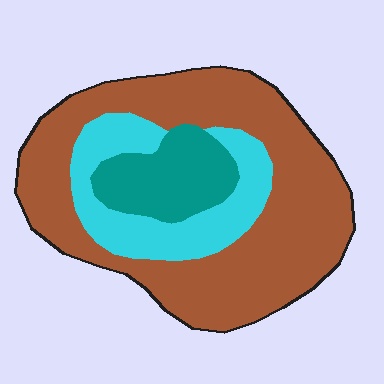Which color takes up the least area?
Teal, at roughly 15%.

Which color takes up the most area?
Brown, at roughly 60%.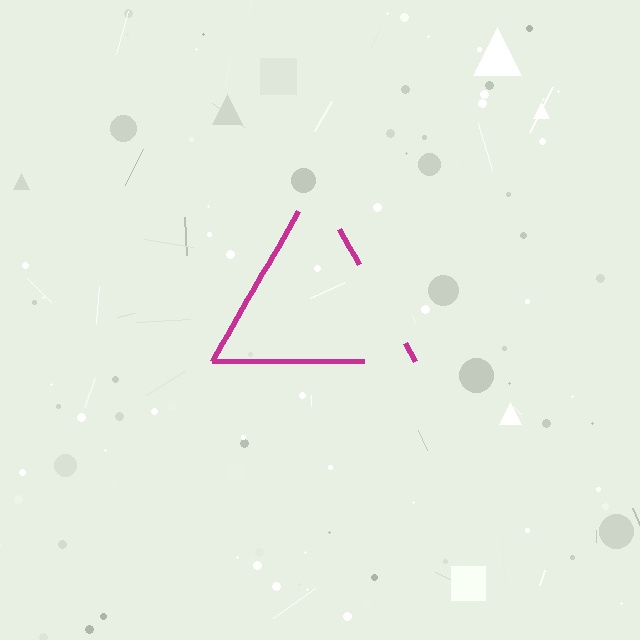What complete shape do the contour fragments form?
The contour fragments form a triangle.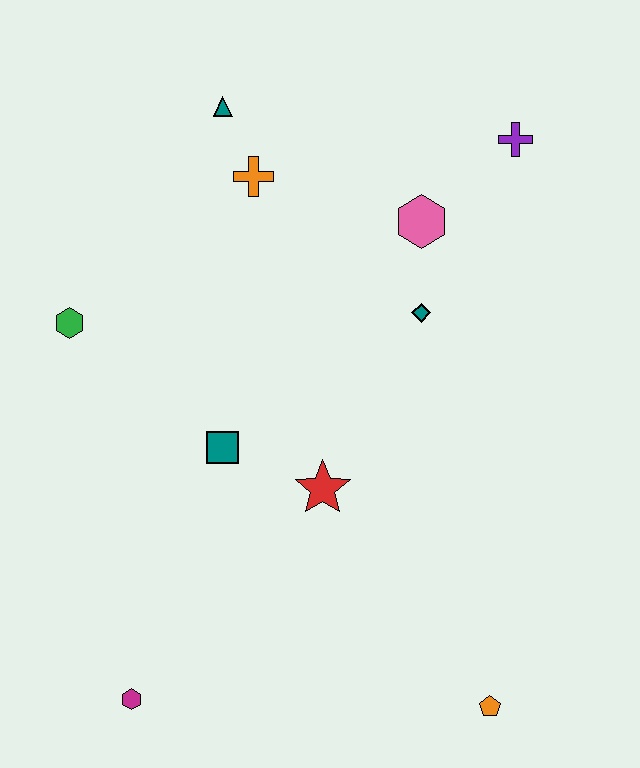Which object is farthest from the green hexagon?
The orange pentagon is farthest from the green hexagon.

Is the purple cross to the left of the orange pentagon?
No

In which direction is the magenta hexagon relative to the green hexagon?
The magenta hexagon is below the green hexagon.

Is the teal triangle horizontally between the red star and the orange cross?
No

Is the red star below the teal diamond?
Yes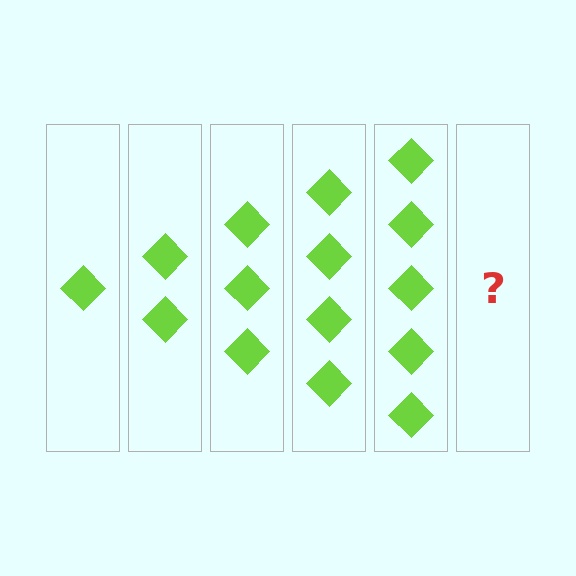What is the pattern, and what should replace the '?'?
The pattern is that each step adds one more diamond. The '?' should be 6 diamonds.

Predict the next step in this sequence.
The next step is 6 diamonds.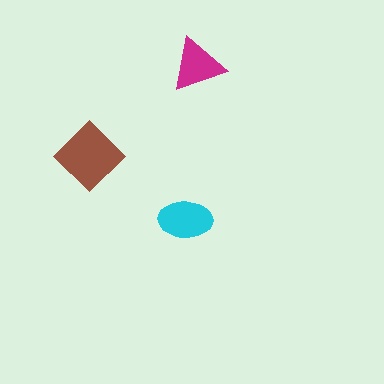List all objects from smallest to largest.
The magenta triangle, the cyan ellipse, the brown diamond.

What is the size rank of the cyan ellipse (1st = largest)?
2nd.